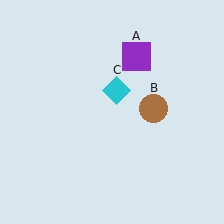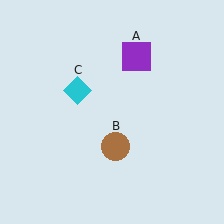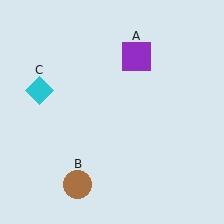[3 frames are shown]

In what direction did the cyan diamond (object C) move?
The cyan diamond (object C) moved left.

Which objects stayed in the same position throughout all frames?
Purple square (object A) remained stationary.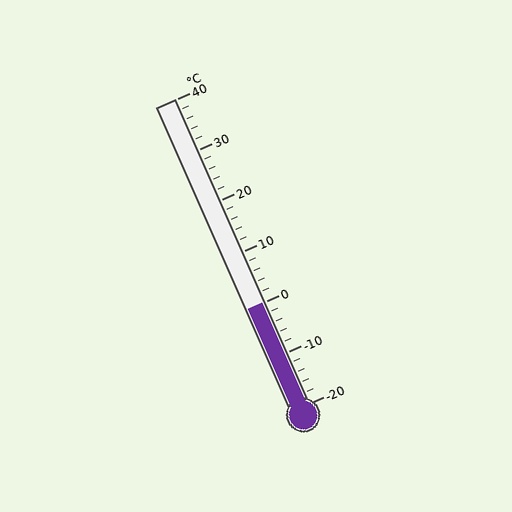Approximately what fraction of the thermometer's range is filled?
The thermometer is filled to approximately 35% of its range.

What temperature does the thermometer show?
The thermometer shows approximately 0°C.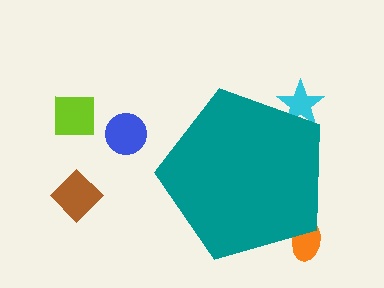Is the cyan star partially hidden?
Yes, the cyan star is partially hidden behind the teal pentagon.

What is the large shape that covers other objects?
A teal pentagon.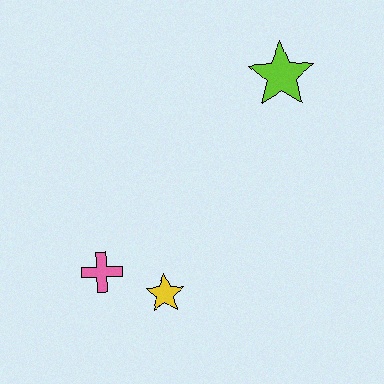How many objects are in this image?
There are 3 objects.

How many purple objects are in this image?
There are no purple objects.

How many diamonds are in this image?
There are no diamonds.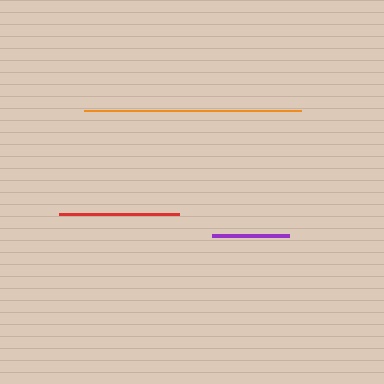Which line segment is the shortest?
The purple line is the shortest at approximately 77 pixels.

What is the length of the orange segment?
The orange segment is approximately 217 pixels long.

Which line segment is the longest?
The orange line is the longest at approximately 217 pixels.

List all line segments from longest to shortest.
From longest to shortest: orange, red, purple.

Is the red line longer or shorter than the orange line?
The orange line is longer than the red line.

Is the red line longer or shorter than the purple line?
The red line is longer than the purple line.